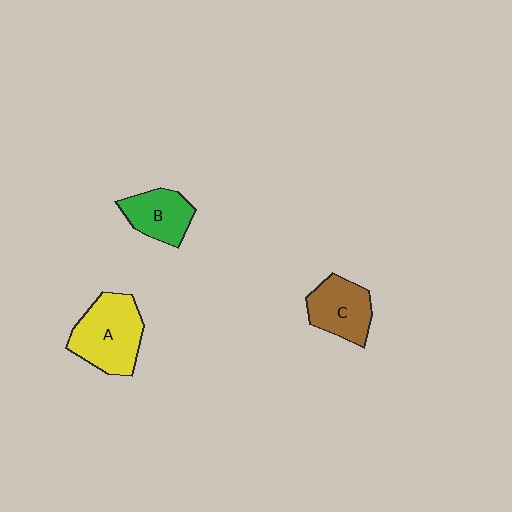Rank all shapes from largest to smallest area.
From largest to smallest: A (yellow), C (brown), B (green).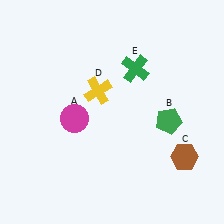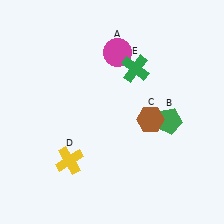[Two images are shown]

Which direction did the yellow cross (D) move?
The yellow cross (D) moved down.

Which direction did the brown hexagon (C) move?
The brown hexagon (C) moved up.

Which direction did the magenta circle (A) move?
The magenta circle (A) moved up.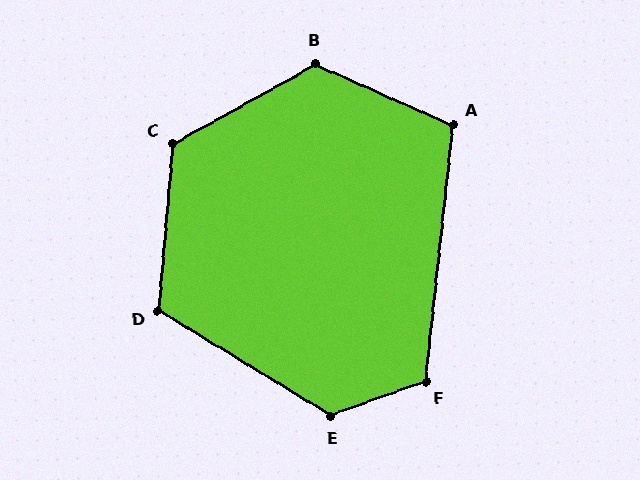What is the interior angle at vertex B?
Approximately 127 degrees (obtuse).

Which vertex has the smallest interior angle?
A, at approximately 108 degrees.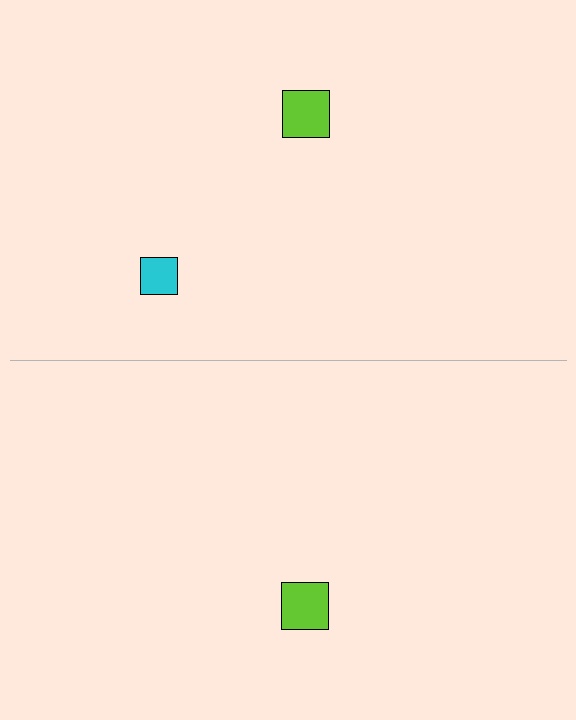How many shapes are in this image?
There are 3 shapes in this image.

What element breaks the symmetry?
A cyan square is missing from the bottom side.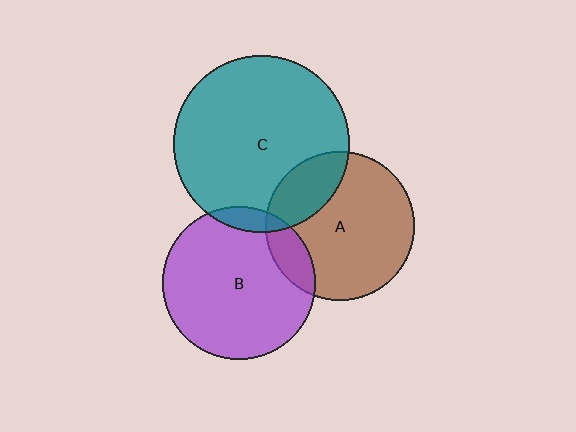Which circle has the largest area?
Circle C (teal).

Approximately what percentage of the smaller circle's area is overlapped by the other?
Approximately 10%.